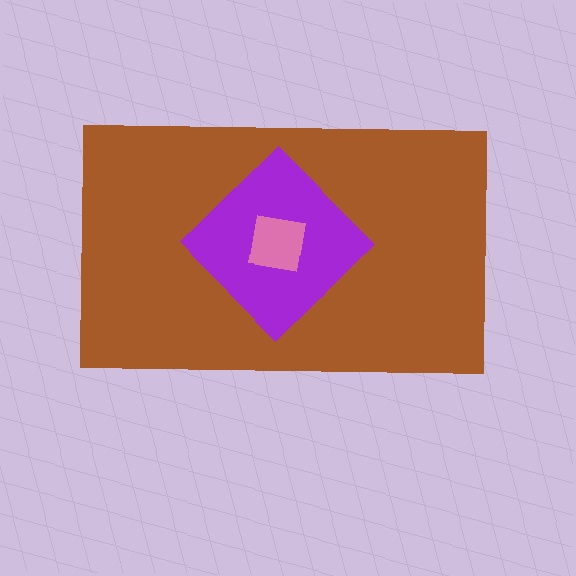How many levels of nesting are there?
3.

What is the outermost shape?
The brown rectangle.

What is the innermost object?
The pink square.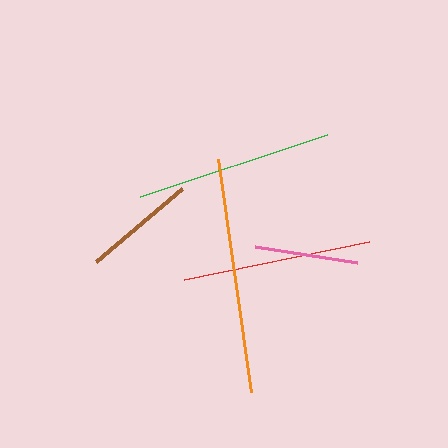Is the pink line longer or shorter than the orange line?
The orange line is longer than the pink line.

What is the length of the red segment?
The red segment is approximately 188 pixels long.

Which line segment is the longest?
The orange line is the longest at approximately 236 pixels.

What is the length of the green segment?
The green segment is approximately 197 pixels long.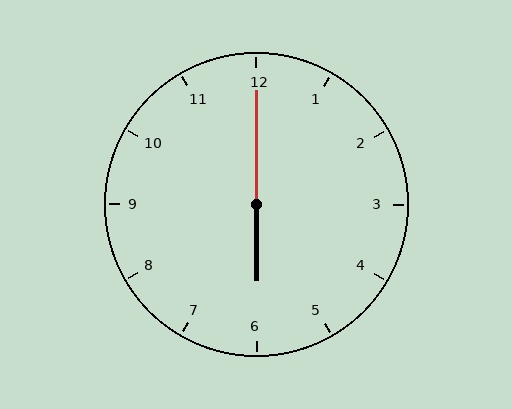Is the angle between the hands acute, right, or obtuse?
It is obtuse.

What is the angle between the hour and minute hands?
Approximately 180 degrees.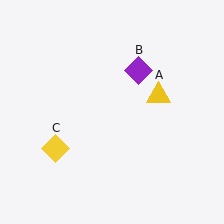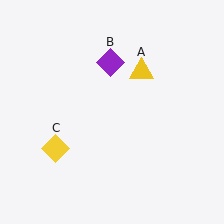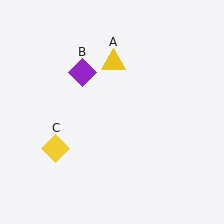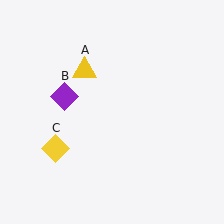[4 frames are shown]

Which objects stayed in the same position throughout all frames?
Yellow diamond (object C) remained stationary.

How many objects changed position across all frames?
2 objects changed position: yellow triangle (object A), purple diamond (object B).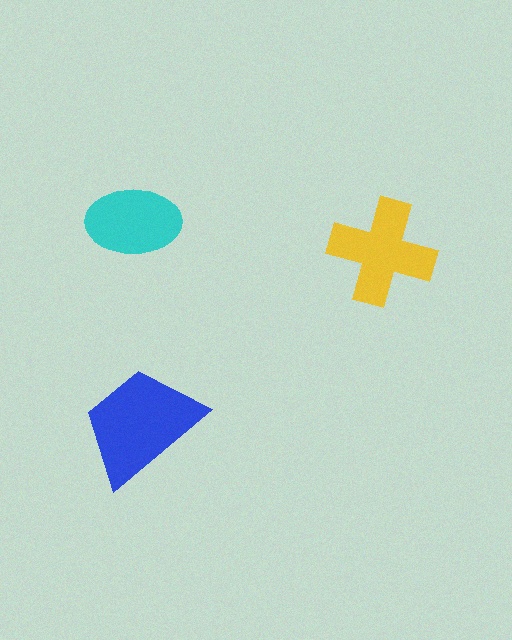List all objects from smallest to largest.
The cyan ellipse, the yellow cross, the blue trapezoid.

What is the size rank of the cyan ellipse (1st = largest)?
3rd.